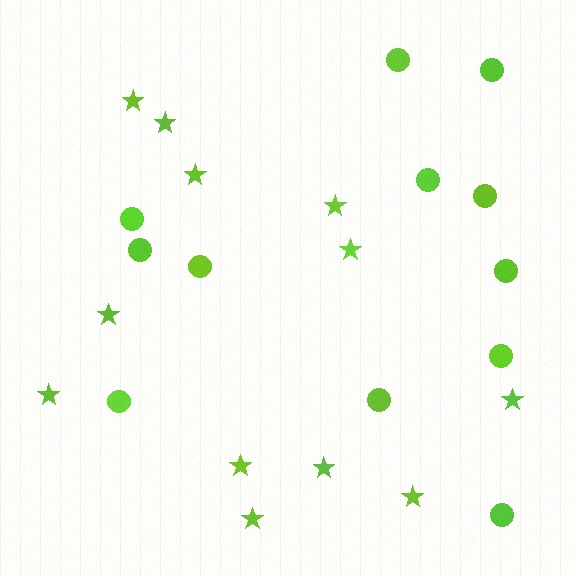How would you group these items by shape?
There are 2 groups: one group of stars (12) and one group of circles (12).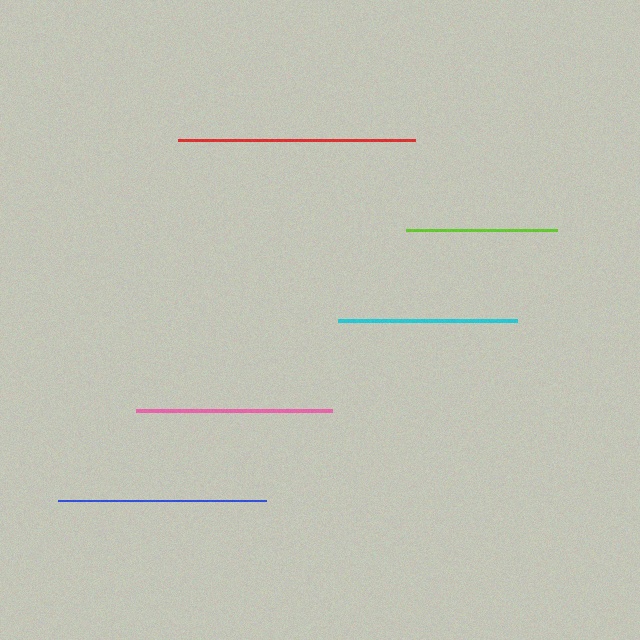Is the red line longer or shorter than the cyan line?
The red line is longer than the cyan line.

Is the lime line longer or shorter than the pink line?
The pink line is longer than the lime line.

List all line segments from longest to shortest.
From longest to shortest: red, blue, pink, cyan, lime.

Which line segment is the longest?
The red line is the longest at approximately 238 pixels.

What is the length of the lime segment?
The lime segment is approximately 152 pixels long.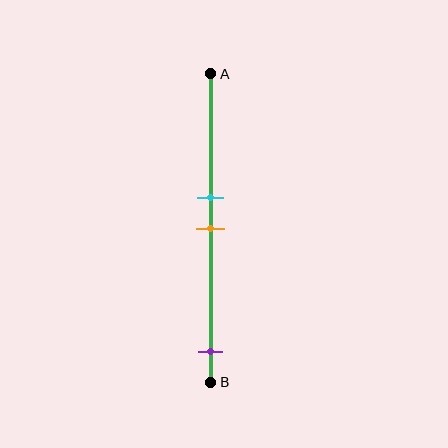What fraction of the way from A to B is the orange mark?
The orange mark is approximately 50% (0.5) of the way from A to B.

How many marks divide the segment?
There are 3 marks dividing the segment.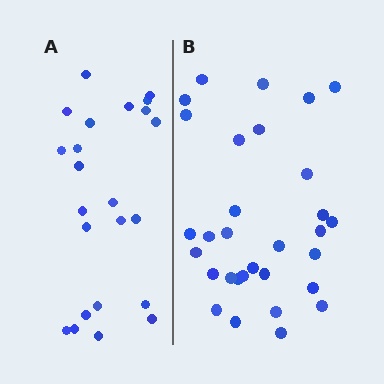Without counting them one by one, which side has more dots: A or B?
Region B (the right region) has more dots.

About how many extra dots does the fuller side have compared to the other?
Region B has roughly 8 or so more dots than region A.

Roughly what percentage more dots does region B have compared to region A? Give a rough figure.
About 35% more.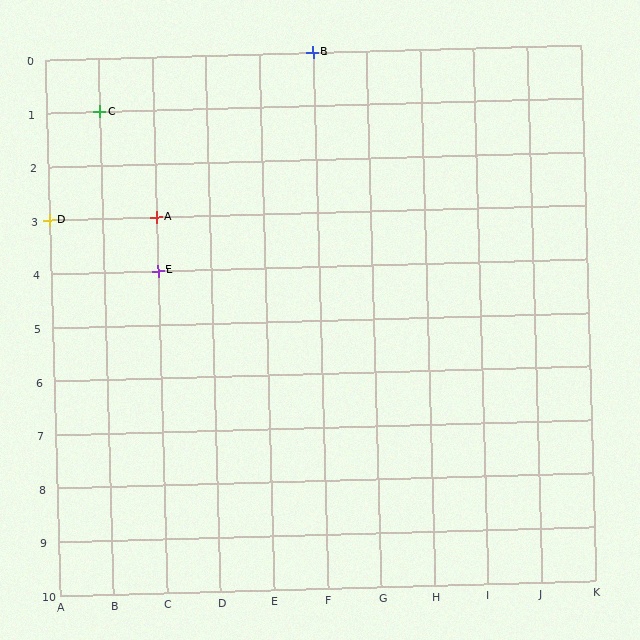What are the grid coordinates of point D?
Point D is at grid coordinates (A, 3).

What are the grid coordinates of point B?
Point B is at grid coordinates (F, 0).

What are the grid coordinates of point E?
Point E is at grid coordinates (C, 4).